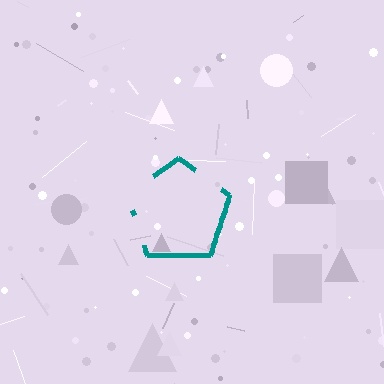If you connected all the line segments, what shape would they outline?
They would outline a pentagon.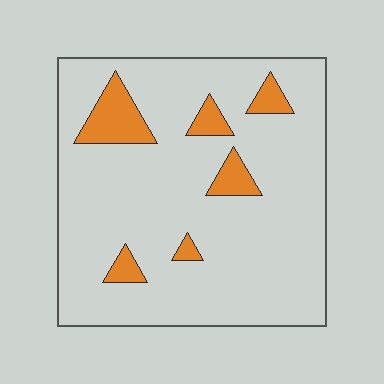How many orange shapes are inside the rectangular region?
6.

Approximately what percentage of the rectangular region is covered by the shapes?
Approximately 10%.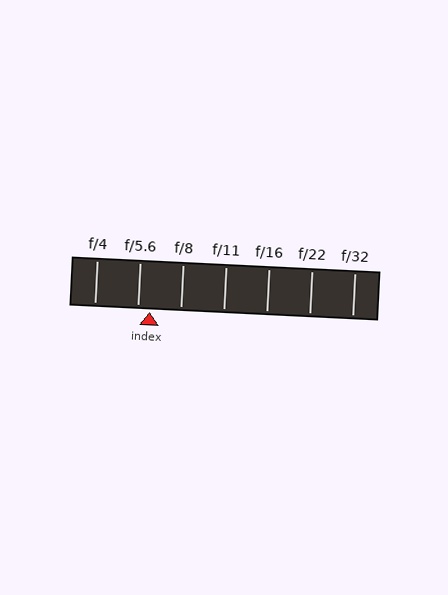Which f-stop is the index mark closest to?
The index mark is closest to f/5.6.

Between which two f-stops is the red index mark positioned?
The index mark is between f/5.6 and f/8.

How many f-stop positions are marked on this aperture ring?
There are 7 f-stop positions marked.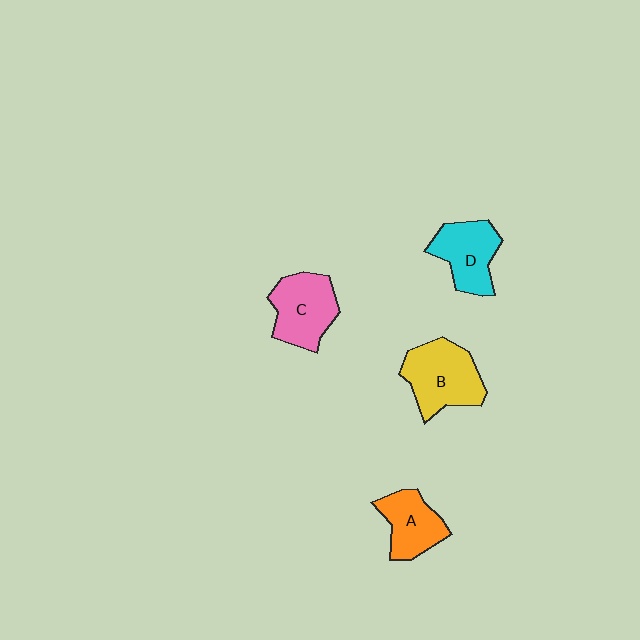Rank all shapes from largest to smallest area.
From largest to smallest: B (yellow), C (pink), D (cyan), A (orange).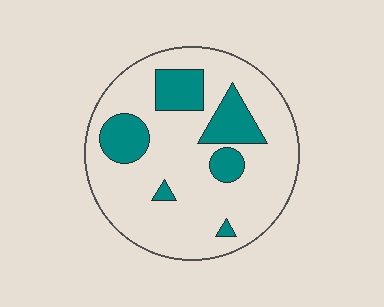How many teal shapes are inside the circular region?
6.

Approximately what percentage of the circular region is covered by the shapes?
Approximately 20%.